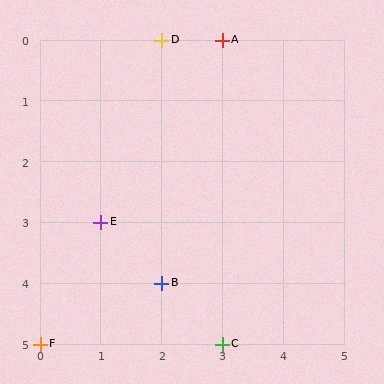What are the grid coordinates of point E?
Point E is at grid coordinates (1, 3).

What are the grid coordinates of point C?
Point C is at grid coordinates (3, 5).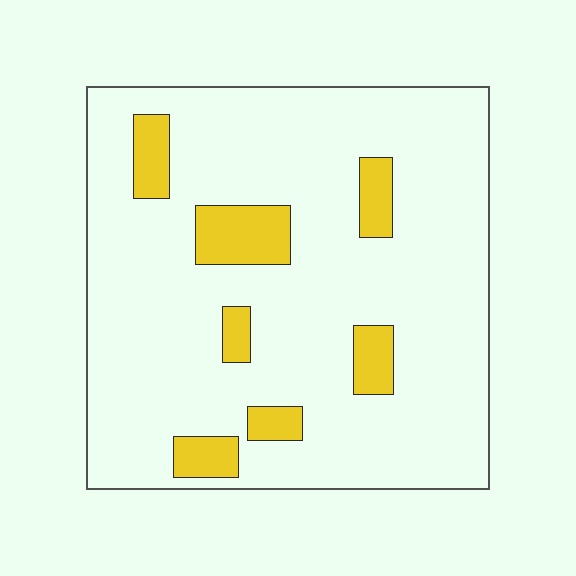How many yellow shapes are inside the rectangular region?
7.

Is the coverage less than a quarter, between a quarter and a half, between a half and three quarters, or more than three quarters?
Less than a quarter.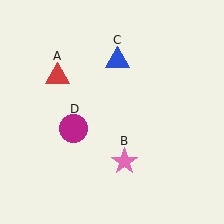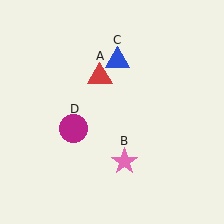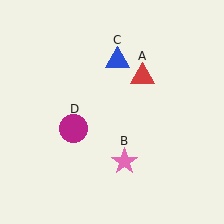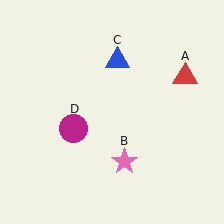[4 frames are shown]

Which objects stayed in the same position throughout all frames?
Pink star (object B) and blue triangle (object C) and magenta circle (object D) remained stationary.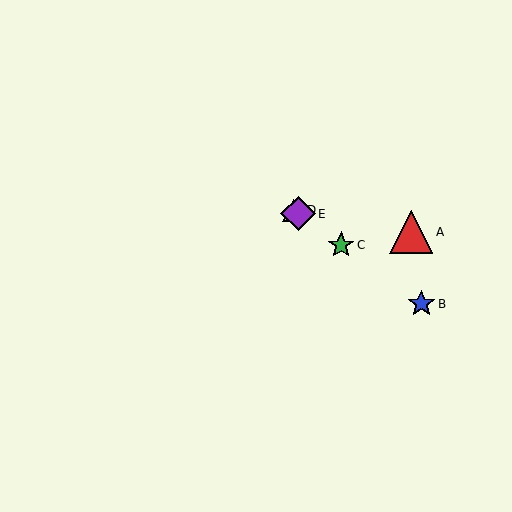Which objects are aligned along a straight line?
Objects B, C, D, E are aligned along a straight line.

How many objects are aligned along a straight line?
4 objects (B, C, D, E) are aligned along a straight line.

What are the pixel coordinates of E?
Object E is at (298, 214).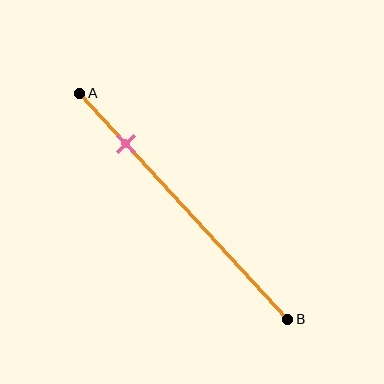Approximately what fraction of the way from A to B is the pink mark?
The pink mark is approximately 20% of the way from A to B.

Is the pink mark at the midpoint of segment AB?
No, the mark is at about 20% from A, not at the 50% midpoint.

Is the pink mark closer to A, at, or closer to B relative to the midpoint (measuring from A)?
The pink mark is closer to point A than the midpoint of segment AB.